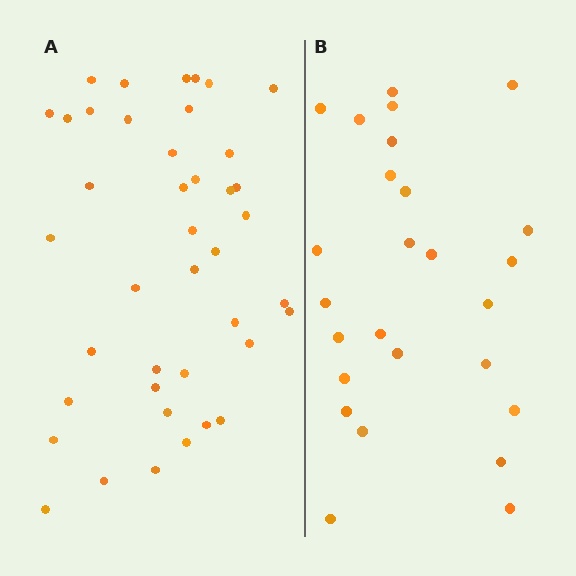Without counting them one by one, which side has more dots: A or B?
Region A (the left region) has more dots.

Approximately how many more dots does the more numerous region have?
Region A has approximately 15 more dots than region B.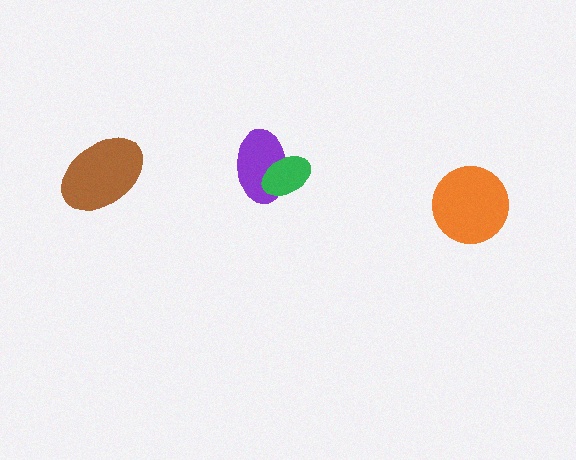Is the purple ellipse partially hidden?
Yes, it is partially covered by another shape.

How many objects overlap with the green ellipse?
1 object overlaps with the green ellipse.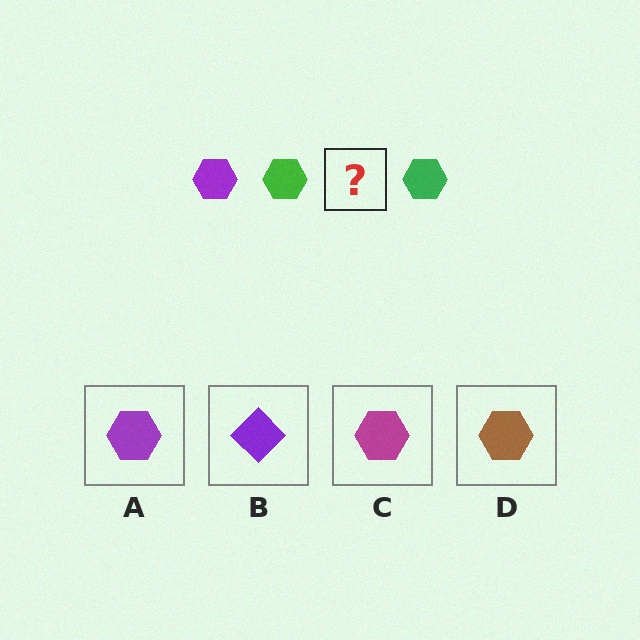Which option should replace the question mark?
Option A.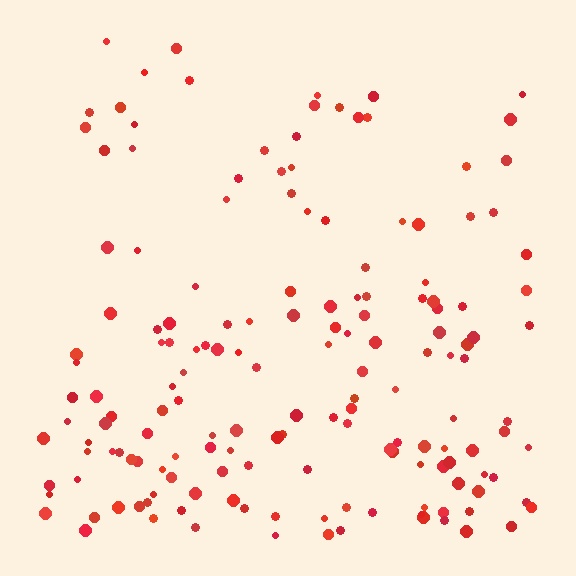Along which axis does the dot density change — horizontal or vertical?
Vertical.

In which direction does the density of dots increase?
From top to bottom, with the bottom side densest.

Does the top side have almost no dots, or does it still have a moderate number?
Still a moderate number, just noticeably fewer than the bottom.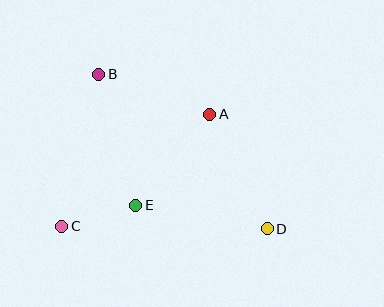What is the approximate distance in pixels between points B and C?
The distance between B and C is approximately 157 pixels.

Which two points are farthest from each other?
Points B and D are farthest from each other.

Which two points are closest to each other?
Points C and E are closest to each other.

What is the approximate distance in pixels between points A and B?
The distance between A and B is approximately 118 pixels.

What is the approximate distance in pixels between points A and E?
The distance between A and E is approximately 117 pixels.